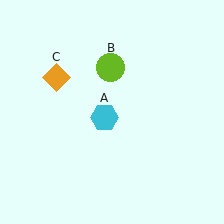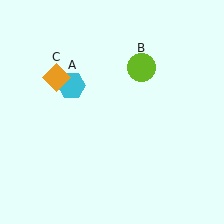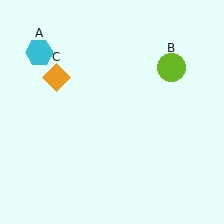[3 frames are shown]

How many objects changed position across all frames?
2 objects changed position: cyan hexagon (object A), lime circle (object B).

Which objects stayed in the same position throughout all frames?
Orange diamond (object C) remained stationary.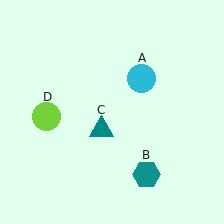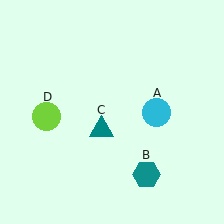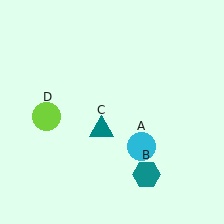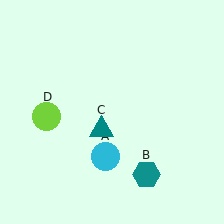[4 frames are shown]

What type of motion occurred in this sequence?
The cyan circle (object A) rotated clockwise around the center of the scene.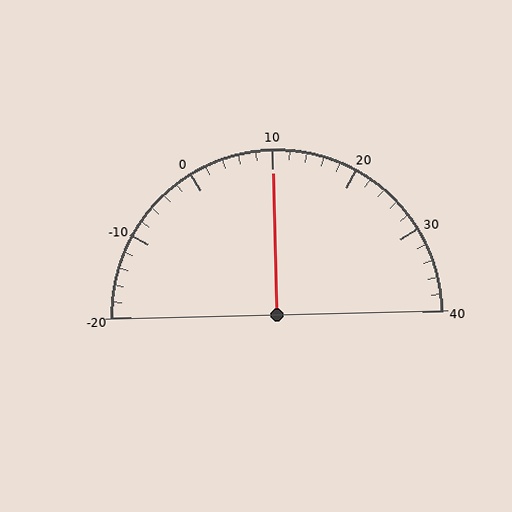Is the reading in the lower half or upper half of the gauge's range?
The reading is in the upper half of the range (-20 to 40).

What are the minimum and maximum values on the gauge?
The gauge ranges from -20 to 40.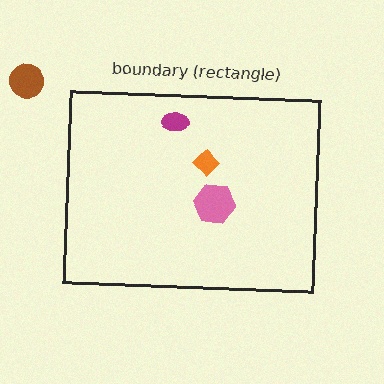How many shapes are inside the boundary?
3 inside, 1 outside.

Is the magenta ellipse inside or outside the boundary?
Inside.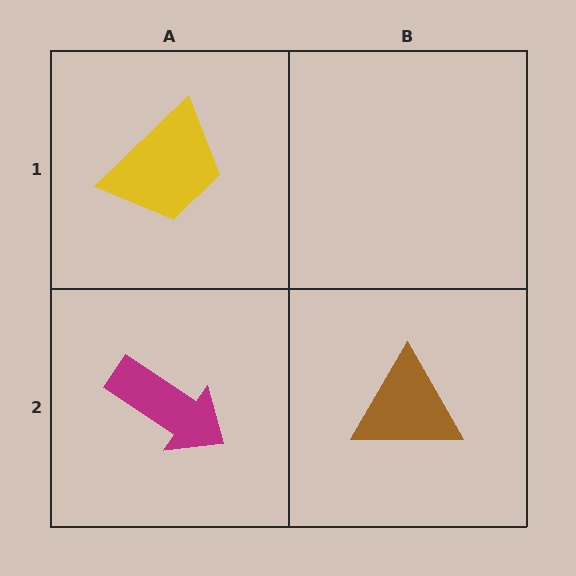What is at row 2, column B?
A brown triangle.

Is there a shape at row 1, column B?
No, that cell is empty.